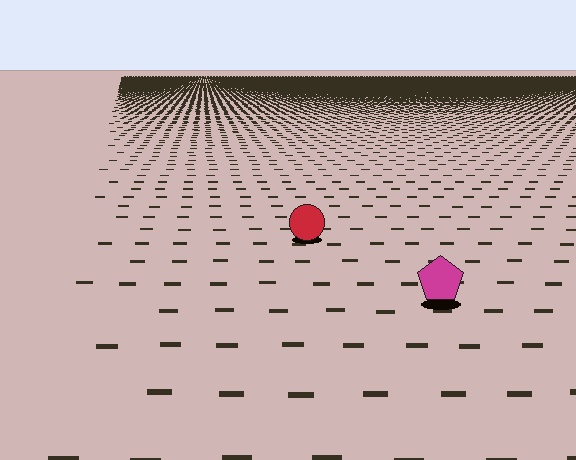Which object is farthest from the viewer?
The red circle is farthest from the viewer. It appears smaller and the ground texture around it is denser.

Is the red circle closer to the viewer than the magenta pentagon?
No. The magenta pentagon is closer — you can tell from the texture gradient: the ground texture is coarser near it.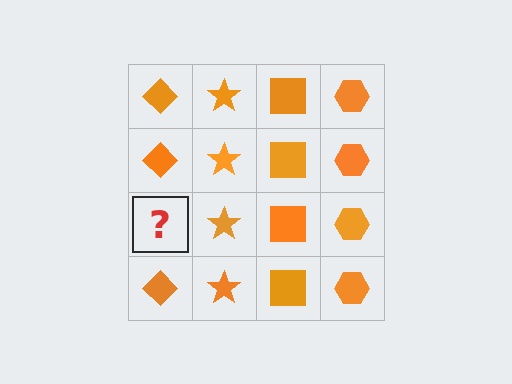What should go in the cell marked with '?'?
The missing cell should contain an orange diamond.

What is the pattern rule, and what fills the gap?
The rule is that each column has a consistent shape. The gap should be filled with an orange diamond.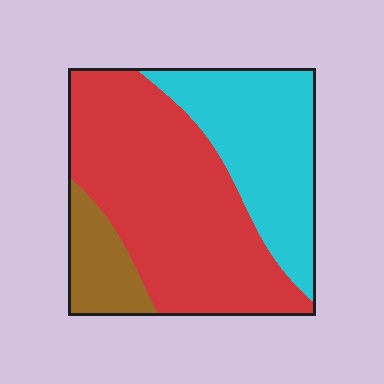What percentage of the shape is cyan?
Cyan takes up about one third (1/3) of the shape.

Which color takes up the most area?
Red, at roughly 55%.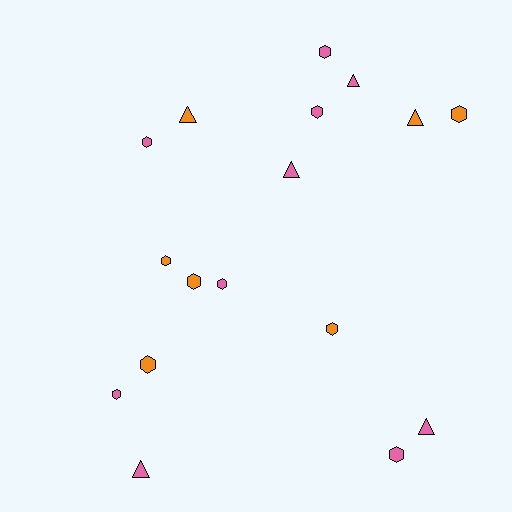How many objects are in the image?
There are 17 objects.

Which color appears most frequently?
Pink, with 10 objects.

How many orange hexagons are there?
There are 5 orange hexagons.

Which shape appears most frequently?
Hexagon, with 11 objects.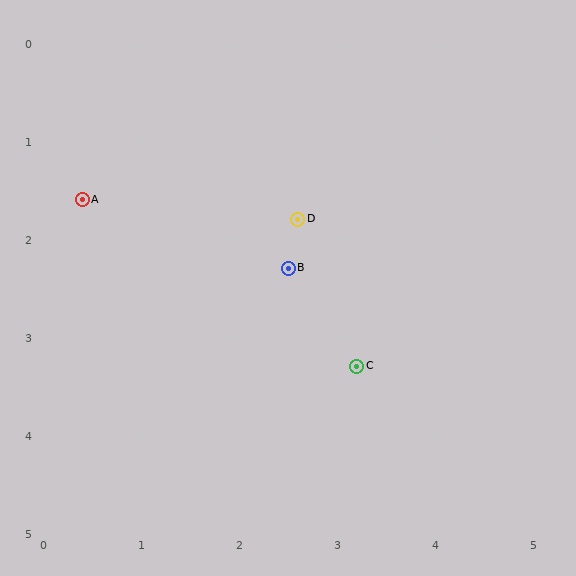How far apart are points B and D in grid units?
Points B and D are about 0.5 grid units apart.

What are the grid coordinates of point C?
Point C is at approximately (3.2, 3.3).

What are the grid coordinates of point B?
Point B is at approximately (2.5, 2.3).